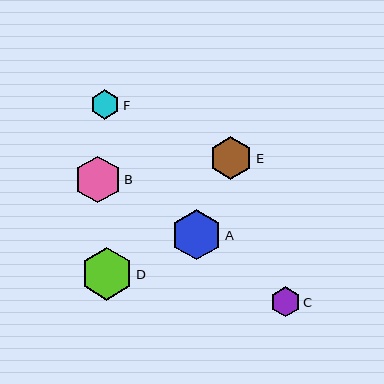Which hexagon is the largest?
Hexagon D is the largest with a size of approximately 53 pixels.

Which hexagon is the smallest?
Hexagon F is the smallest with a size of approximately 29 pixels.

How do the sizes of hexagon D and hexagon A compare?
Hexagon D and hexagon A are approximately the same size.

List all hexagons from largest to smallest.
From largest to smallest: D, A, B, E, C, F.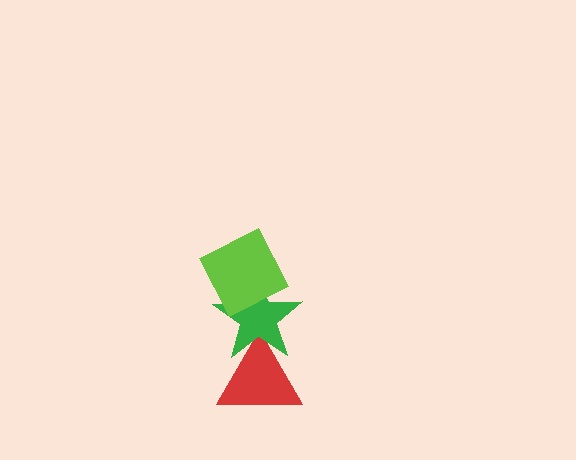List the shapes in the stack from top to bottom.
From top to bottom: the lime diamond, the green star, the red triangle.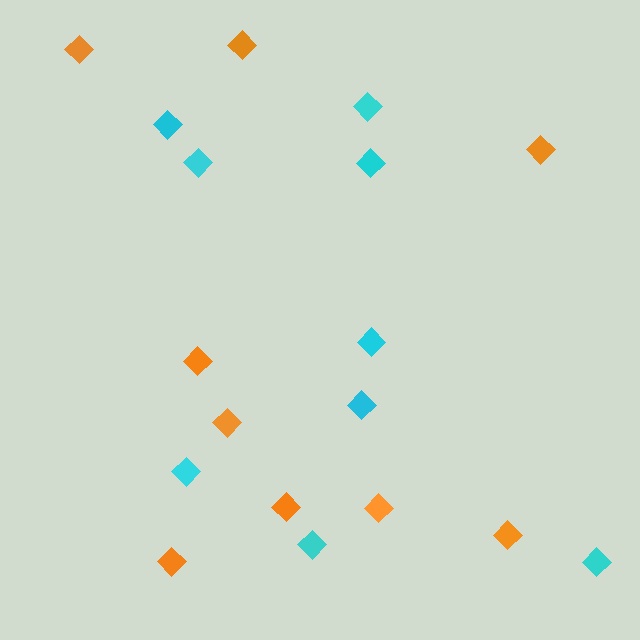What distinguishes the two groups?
There are 2 groups: one group of cyan diamonds (9) and one group of orange diamonds (9).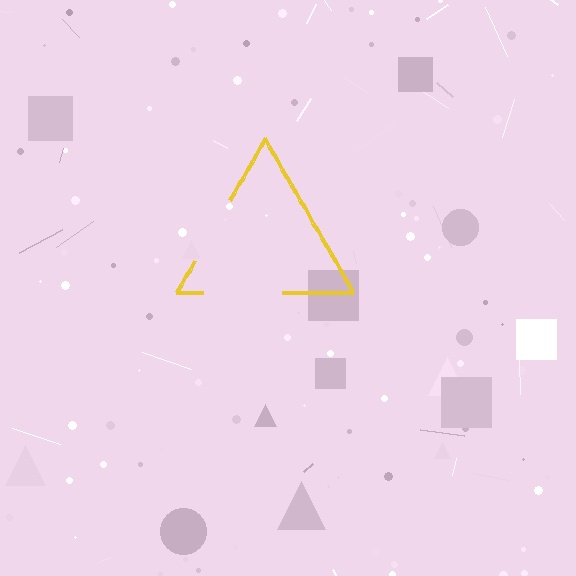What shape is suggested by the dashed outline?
The dashed outline suggests a triangle.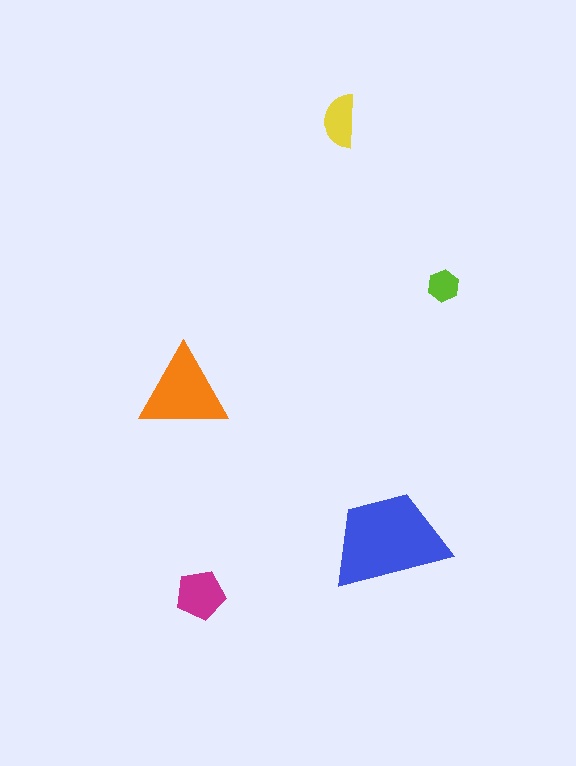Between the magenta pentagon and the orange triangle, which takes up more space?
The orange triangle.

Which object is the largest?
The blue trapezoid.